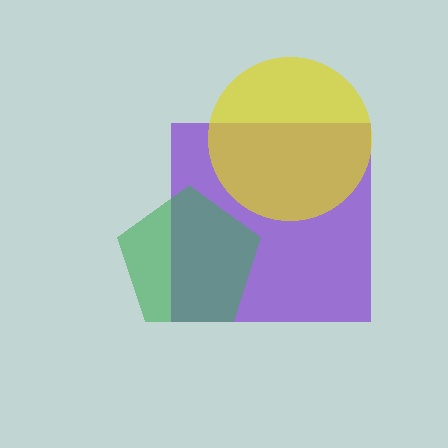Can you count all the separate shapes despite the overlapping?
Yes, there are 3 separate shapes.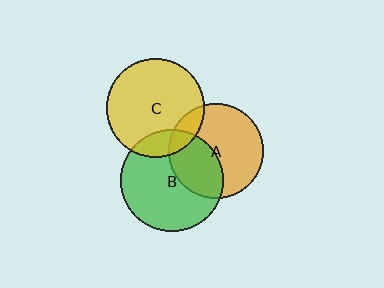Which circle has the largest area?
Circle B (green).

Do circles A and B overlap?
Yes.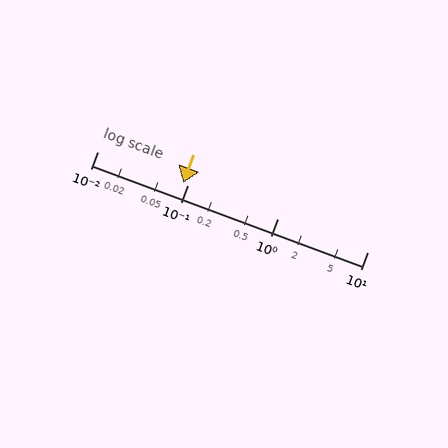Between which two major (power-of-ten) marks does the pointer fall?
The pointer is between 0.01 and 0.1.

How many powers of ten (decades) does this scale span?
The scale spans 3 decades, from 0.01 to 10.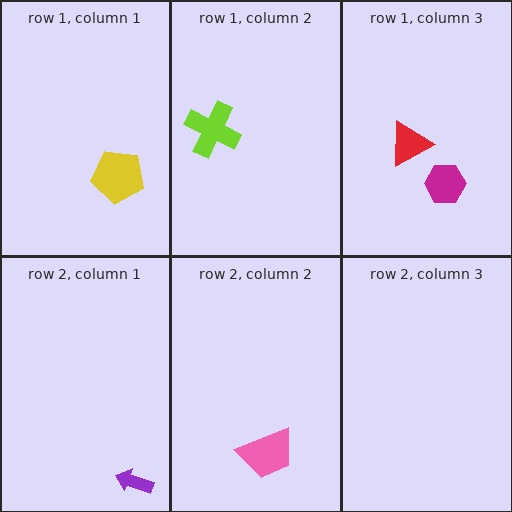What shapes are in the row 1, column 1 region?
The yellow pentagon.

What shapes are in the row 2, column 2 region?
The pink trapezoid.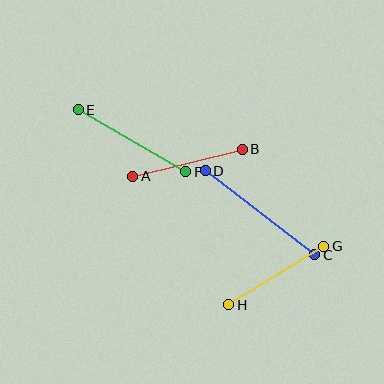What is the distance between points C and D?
The distance is approximately 138 pixels.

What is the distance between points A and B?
The distance is approximately 113 pixels.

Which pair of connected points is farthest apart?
Points C and D are farthest apart.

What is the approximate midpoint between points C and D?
The midpoint is at approximately (260, 213) pixels.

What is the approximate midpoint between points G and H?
The midpoint is at approximately (276, 276) pixels.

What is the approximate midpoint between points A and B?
The midpoint is at approximately (187, 163) pixels.